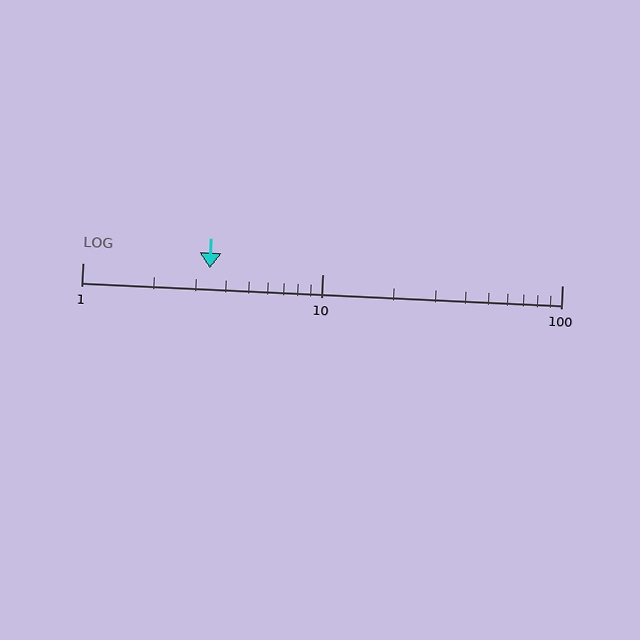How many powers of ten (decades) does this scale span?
The scale spans 2 decades, from 1 to 100.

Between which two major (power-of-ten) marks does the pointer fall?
The pointer is between 1 and 10.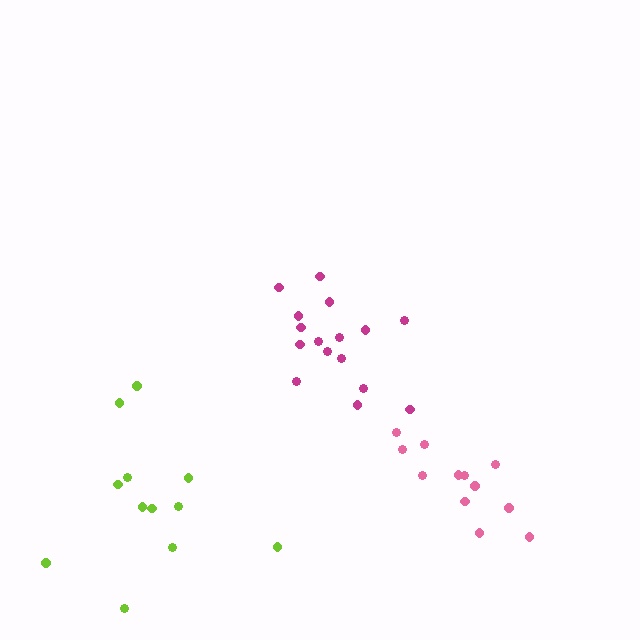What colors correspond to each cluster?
The clusters are colored: pink, magenta, lime.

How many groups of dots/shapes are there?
There are 3 groups.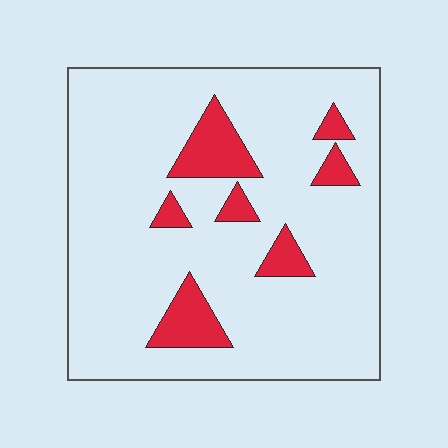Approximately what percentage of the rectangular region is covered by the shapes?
Approximately 15%.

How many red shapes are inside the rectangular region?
7.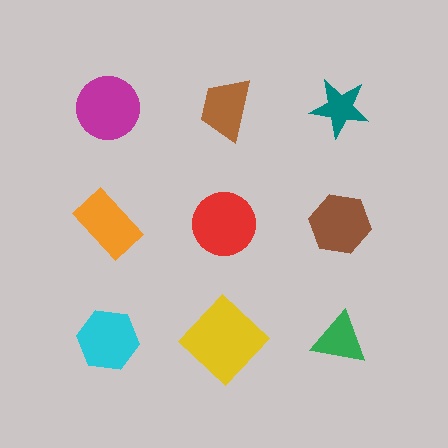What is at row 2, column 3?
A brown hexagon.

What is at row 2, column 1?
An orange rectangle.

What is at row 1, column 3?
A teal star.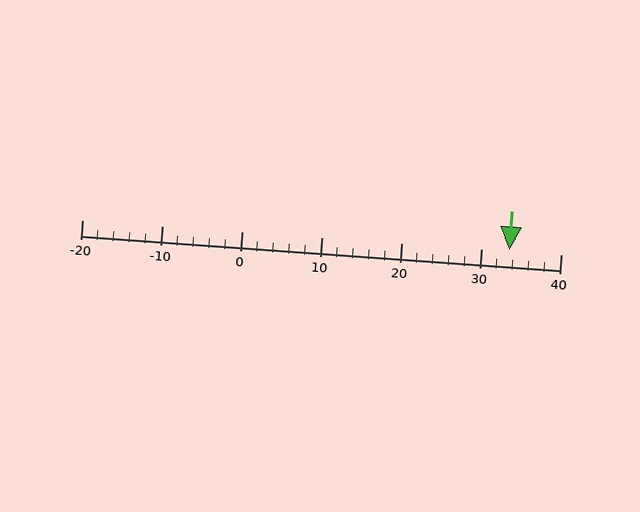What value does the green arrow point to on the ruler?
The green arrow points to approximately 34.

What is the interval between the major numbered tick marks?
The major tick marks are spaced 10 units apart.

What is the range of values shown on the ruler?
The ruler shows values from -20 to 40.